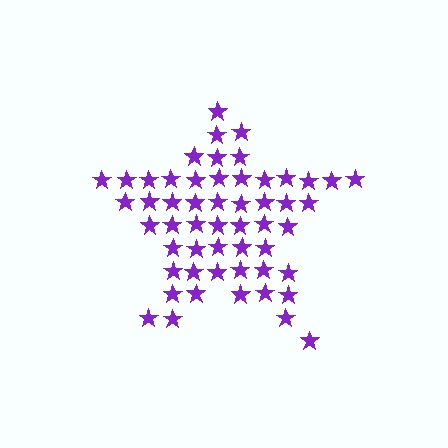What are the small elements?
The small elements are stars.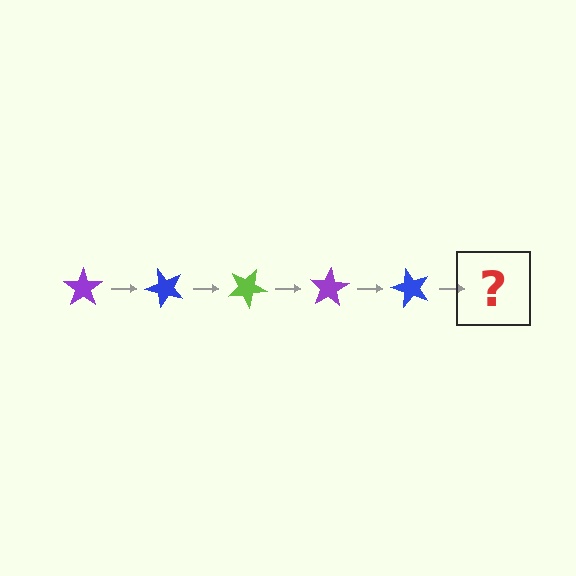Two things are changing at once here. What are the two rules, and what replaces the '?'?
The two rules are that it rotates 50 degrees each step and the color cycles through purple, blue, and lime. The '?' should be a lime star, rotated 250 degrees from the start.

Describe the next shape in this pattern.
It should be a lime star, rotated 250 degrees from the start.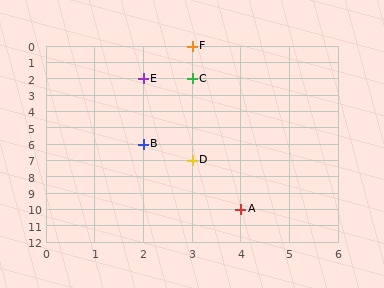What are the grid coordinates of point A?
Point A is at grid coordinates (4, 10).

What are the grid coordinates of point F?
Point F is at grid coordinates (3, 0).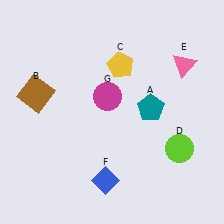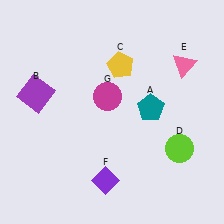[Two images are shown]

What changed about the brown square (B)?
In Image 1, B is brown. In Image 2, it changed to purple.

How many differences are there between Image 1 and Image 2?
There are 2 differences between the two images.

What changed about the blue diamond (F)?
In Image 1, F is blue. In Image 2, it changed to purple.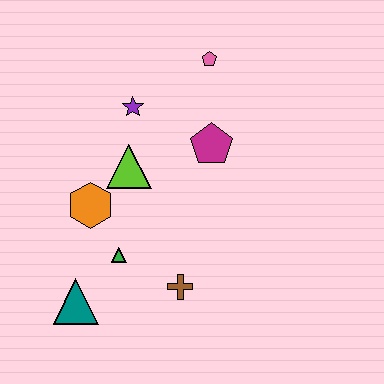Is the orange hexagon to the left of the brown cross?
Yes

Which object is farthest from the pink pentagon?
The teal triangle is farthest from the pink pentagon.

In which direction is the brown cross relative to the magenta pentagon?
The brown cross is below the magenta pentagon.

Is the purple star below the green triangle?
No